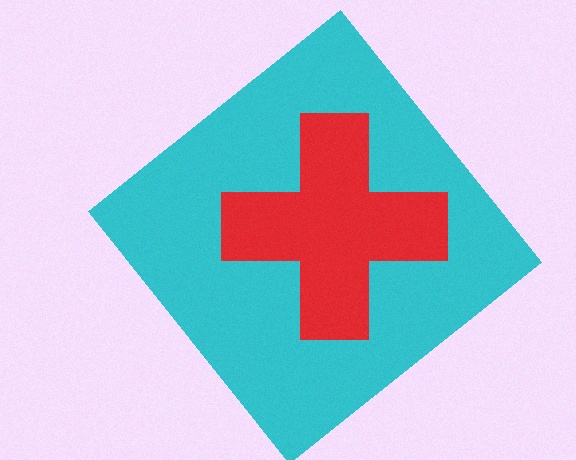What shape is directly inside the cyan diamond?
The red cross.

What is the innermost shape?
The red cross.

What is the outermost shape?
The cyan diamond.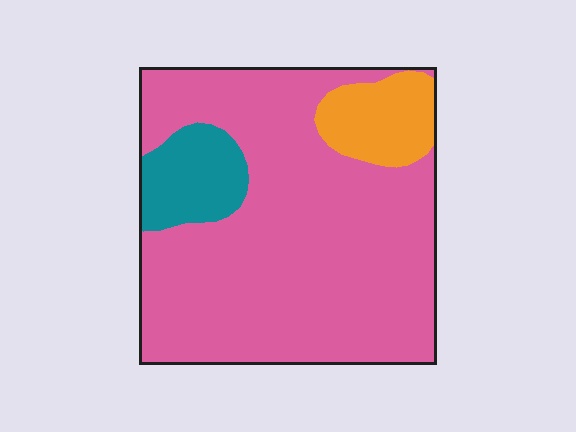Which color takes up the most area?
Pink, at roughly 80%.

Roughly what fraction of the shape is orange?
Orange covers about 10% of the shape.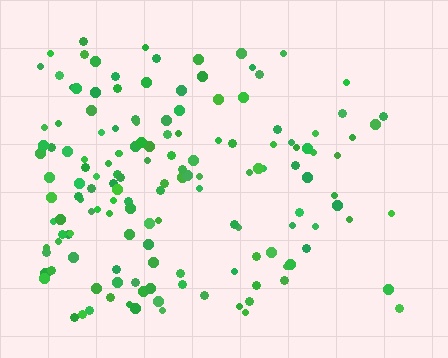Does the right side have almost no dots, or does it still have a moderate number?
Still a moderate number, just noticeably fewer than the left.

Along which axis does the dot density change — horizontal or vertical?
Horizontal.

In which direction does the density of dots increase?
From right to left, with the left side densest.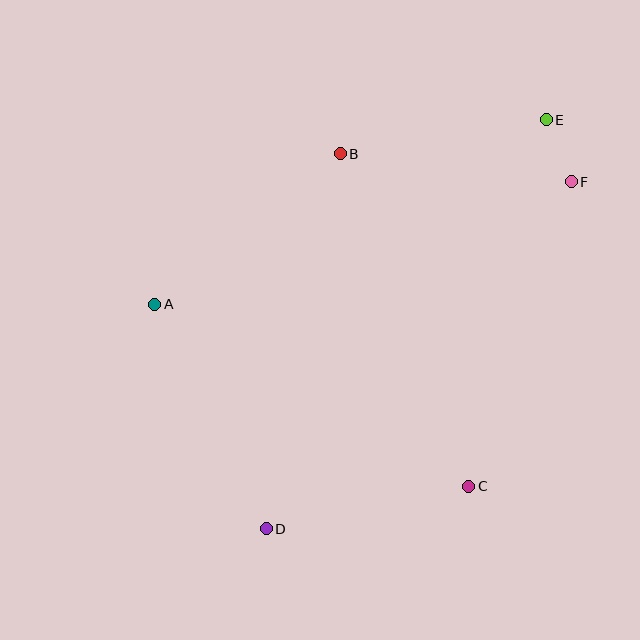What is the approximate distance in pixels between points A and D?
The distance between A and D is approximately 251 pixels.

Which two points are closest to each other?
Points E and F are closest to each other.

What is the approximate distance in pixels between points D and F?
The distance between D and F is approximately 462 pixels.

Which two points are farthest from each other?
Points D and E are farthest from each other.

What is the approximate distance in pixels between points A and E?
The distance between A and E is approximately 433 pixels.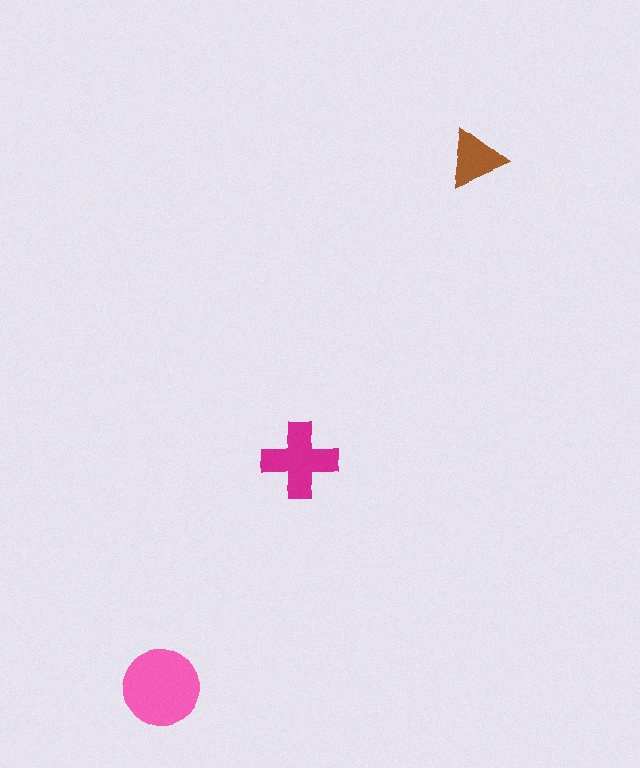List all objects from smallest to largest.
The brown triangle, the magenta cross, the pink circle.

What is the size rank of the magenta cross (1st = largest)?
2nd.